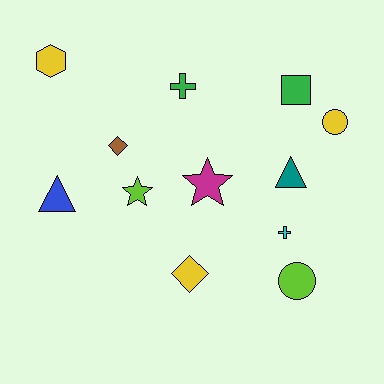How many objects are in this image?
There are 12 objects.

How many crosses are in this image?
There are 2 crosses.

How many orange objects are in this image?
There are no orange objects.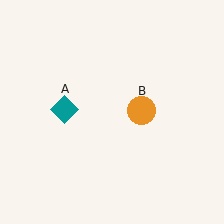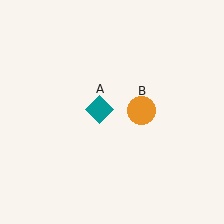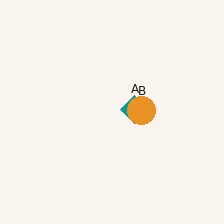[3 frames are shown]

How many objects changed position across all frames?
1 object changed position: teal diamond (object A).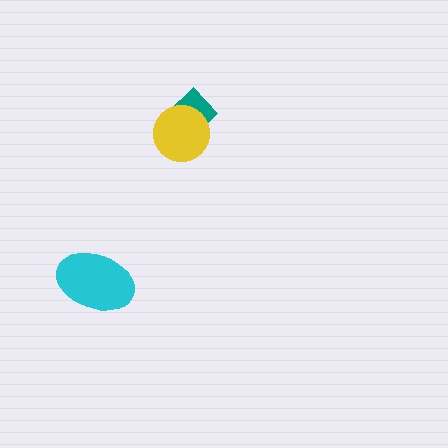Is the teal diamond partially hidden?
Yes, it is partially covered by another shape.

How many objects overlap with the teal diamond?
1 object overlaps with the teal diamond.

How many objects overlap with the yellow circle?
1 object overlaps with the yellow circle.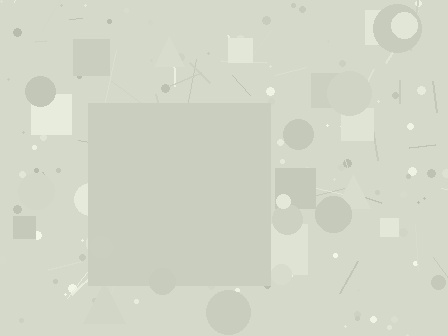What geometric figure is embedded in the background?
A square is embedded in the background.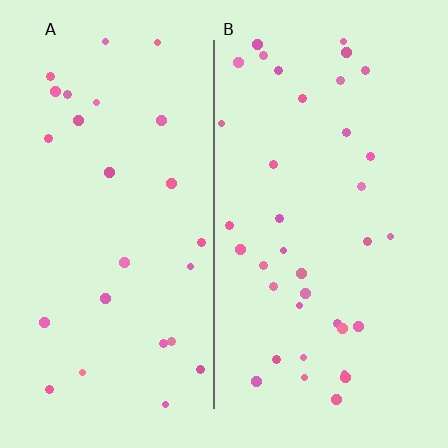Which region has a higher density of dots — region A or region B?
B (the right).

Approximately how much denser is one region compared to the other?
Approximately 1.4× — region B over region A.